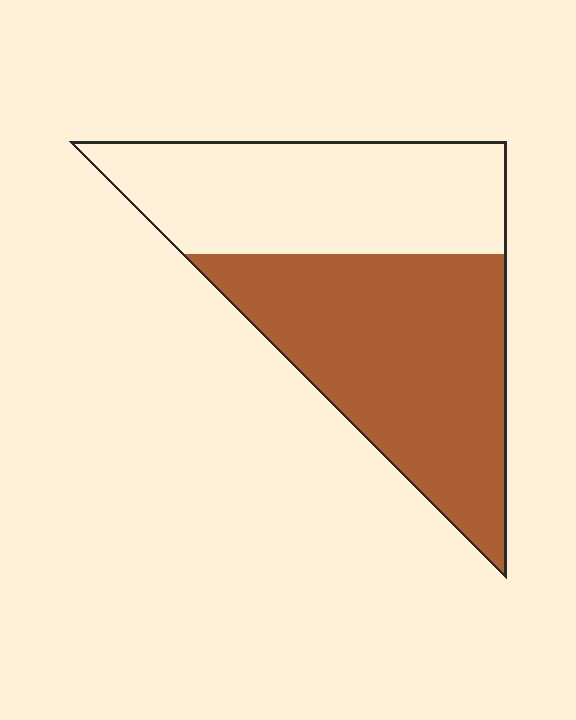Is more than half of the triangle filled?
Yes.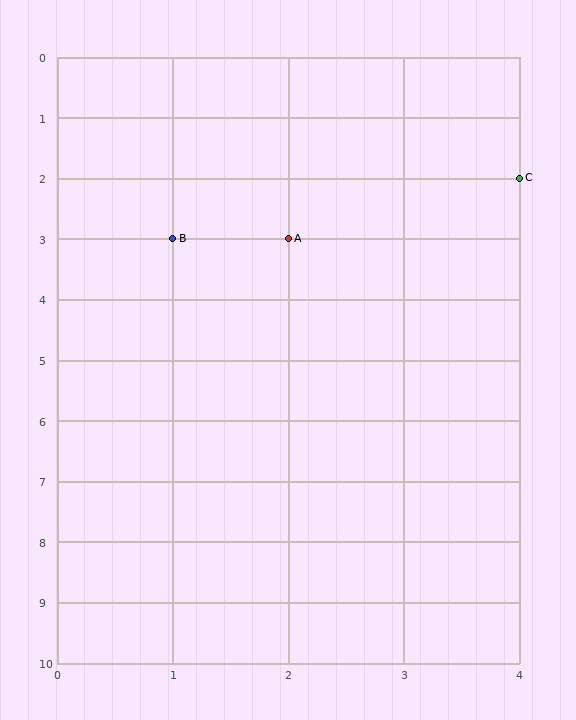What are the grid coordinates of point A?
Point A is at grid coordinates (2, 3).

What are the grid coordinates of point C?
Point C is at grid coordinates (4, 2).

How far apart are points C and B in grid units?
Points C and B are 3 columns and 1 row apart (about 3.2 grid units diagonally).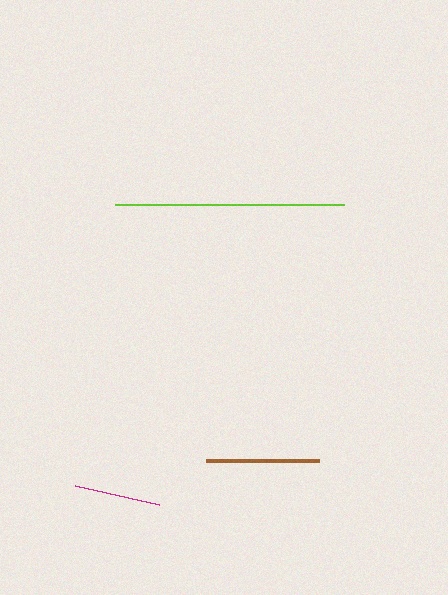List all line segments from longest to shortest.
From longest to shortest: lime, brown, magenta.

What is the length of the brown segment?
The brown segment is approximately 113 pixels long.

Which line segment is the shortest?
The magenta line is the shortest at approximately 86 pixels.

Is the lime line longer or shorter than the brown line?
The lime line is longer than the brown line.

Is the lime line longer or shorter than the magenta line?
The lime line is longer than the magenta line.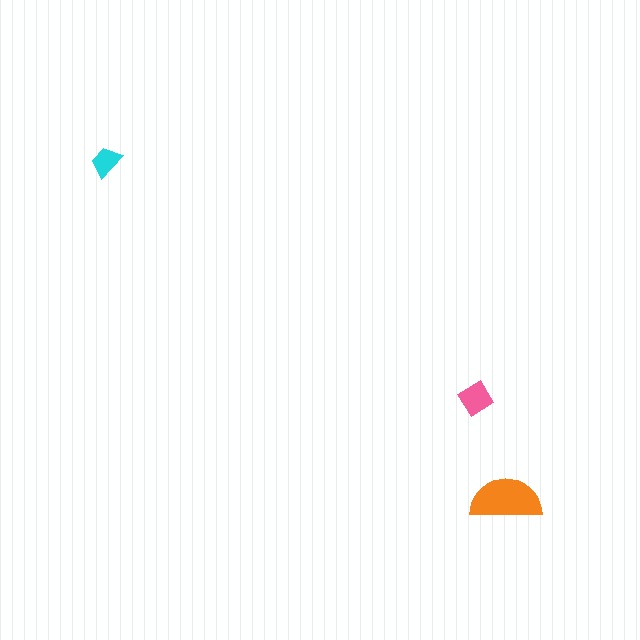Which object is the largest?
The orange semicircle.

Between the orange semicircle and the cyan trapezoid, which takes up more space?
The orange semicircle.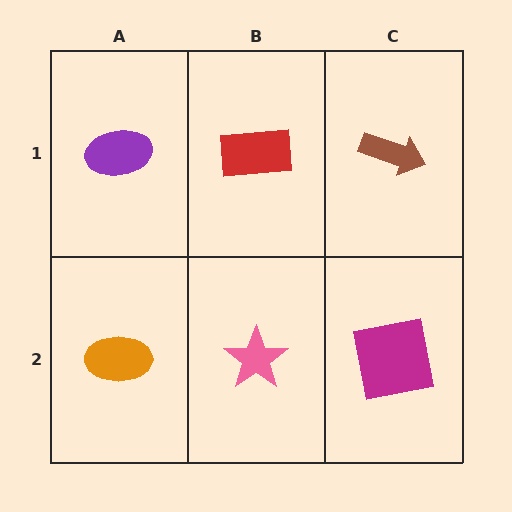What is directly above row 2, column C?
A brown arrow.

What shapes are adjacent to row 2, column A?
A purple ellipse (row 1, column A), a pink star (row 2, column B).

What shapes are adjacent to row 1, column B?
A pink star (row 2, column B), a purple ellipse (row 1, column A), a brown arrow (row 1, column C).